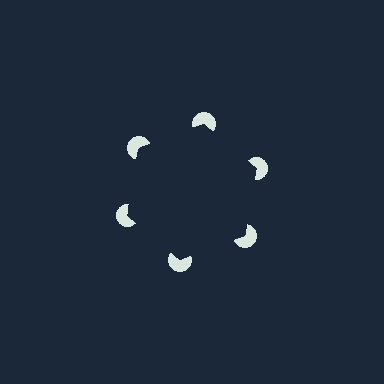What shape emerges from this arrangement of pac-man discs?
An illusory hexagon — its edges are inferred from the aligned wedge cuts in the pac-man discs, not physically drawn.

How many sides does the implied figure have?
6 sides.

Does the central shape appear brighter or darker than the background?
It typically appears slightly darker than the background, even though no actual brightness change is drawn.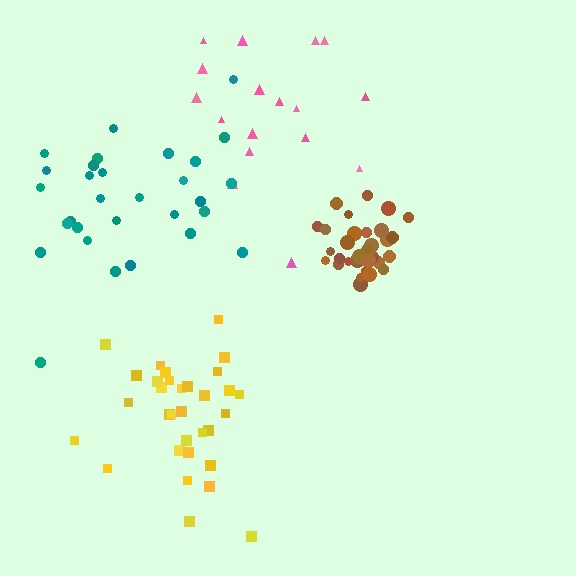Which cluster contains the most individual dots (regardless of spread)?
Brown (33).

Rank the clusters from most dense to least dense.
brown, yellow, teal, pink.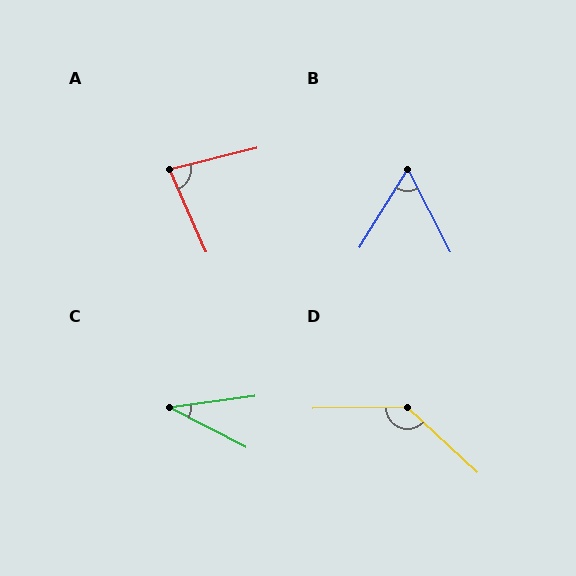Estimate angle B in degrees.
Approximately 59 degrees.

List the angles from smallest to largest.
C (35°), B (59°), A (79°), D (136°).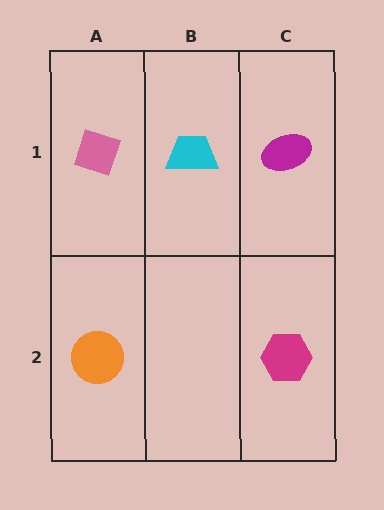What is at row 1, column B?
A cyan trapezoid.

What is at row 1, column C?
A magenta ellipse.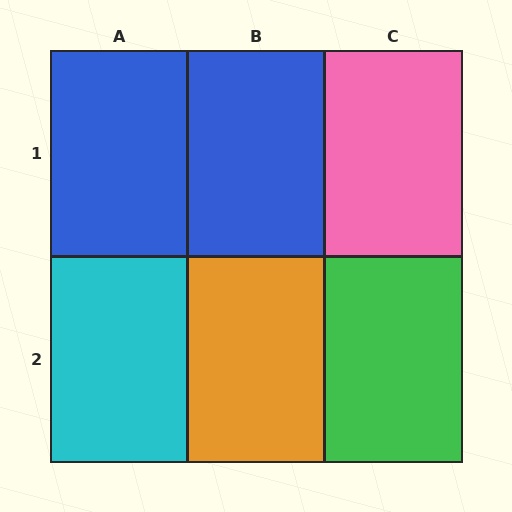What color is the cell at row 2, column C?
Green.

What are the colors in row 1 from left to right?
Blue, blue, pink.